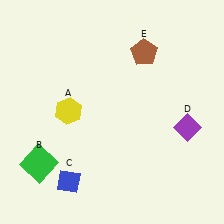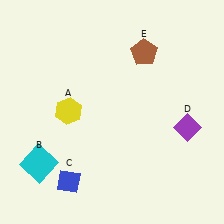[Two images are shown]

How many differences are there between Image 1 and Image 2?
There is 1 difference between the two images.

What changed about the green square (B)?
In Image 1, B is green. In Image 2, it changed to cyan.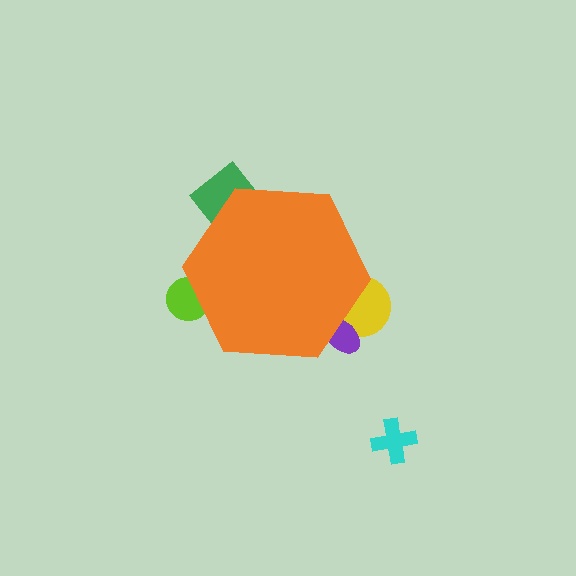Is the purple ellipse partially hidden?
Yes, the purple ellipse is partially hidden behind the orange hexagon.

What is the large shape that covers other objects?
An orange hexagon.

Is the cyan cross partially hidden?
No, the cyan cross is fully visible.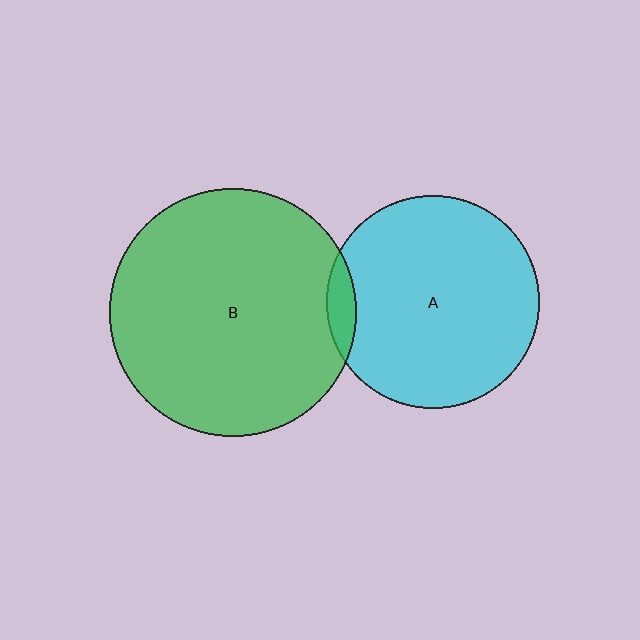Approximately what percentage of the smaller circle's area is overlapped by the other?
Approximately 5%.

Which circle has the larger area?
Circle B (green).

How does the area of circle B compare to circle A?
Approximately 1.4 times.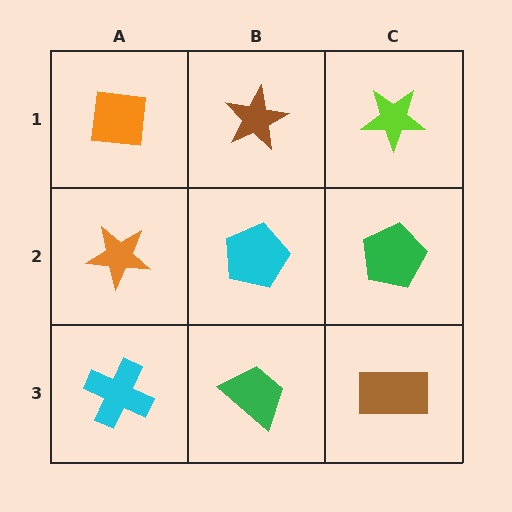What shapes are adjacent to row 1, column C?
A green pentagon (row 2, column C), a brown star (row 1, column B).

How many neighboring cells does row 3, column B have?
3.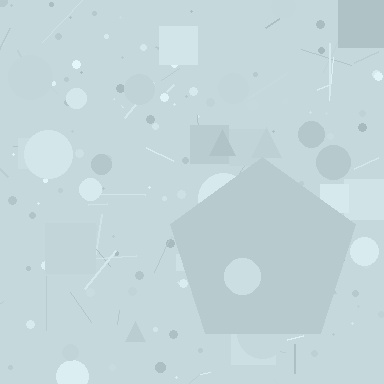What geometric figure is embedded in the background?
A pentagon is embedded in the background.